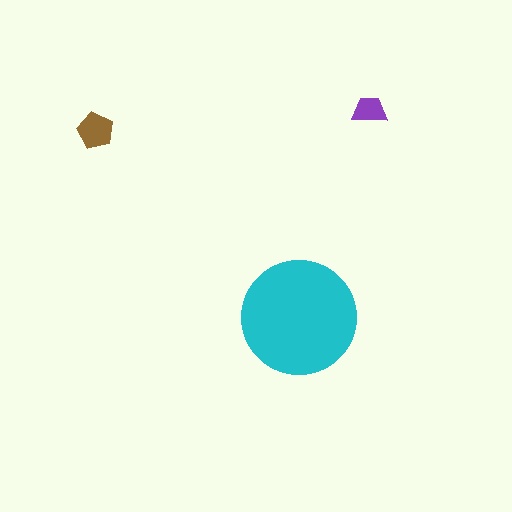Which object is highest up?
The purple trapezoid is topmost.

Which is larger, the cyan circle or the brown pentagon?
The cyan circle.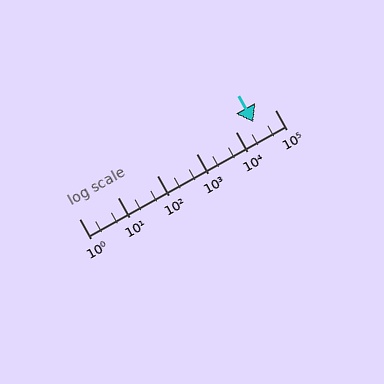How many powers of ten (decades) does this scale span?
The scale spans 5 decades, from 1 to 100000.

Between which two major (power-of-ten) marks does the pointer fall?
The pointer is between 10000 and 100000.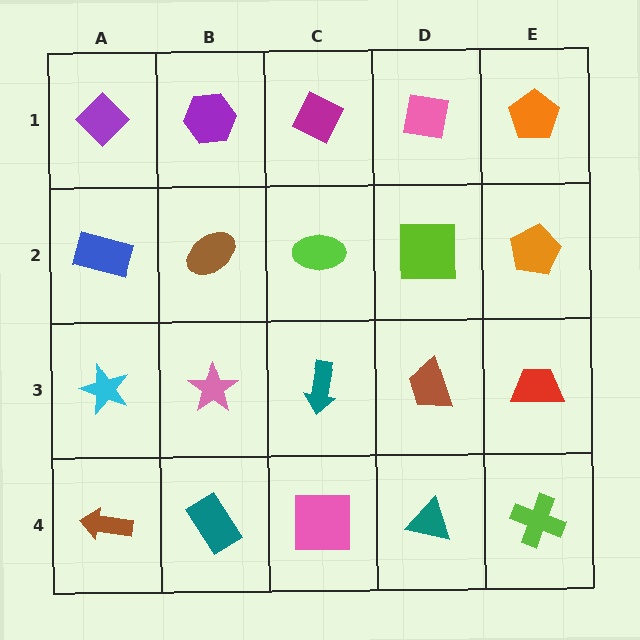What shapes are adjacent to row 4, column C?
A teal arrow (row 3, column C), a teal rectangle (row 4, column B), a teal triangle (row 4, column D).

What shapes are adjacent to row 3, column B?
A brown ellipse (row 2, column B), a teal rectangle (row 4, column B), a cyan star (row 3, column A), a teal arrow (row 3, column C).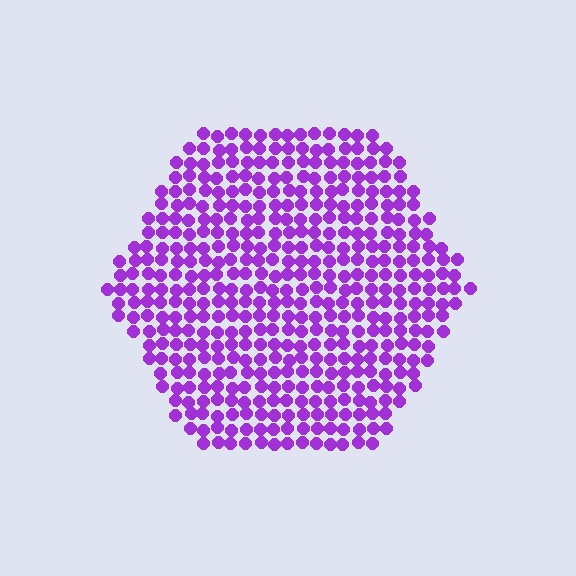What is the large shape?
The large shape is a hexagon.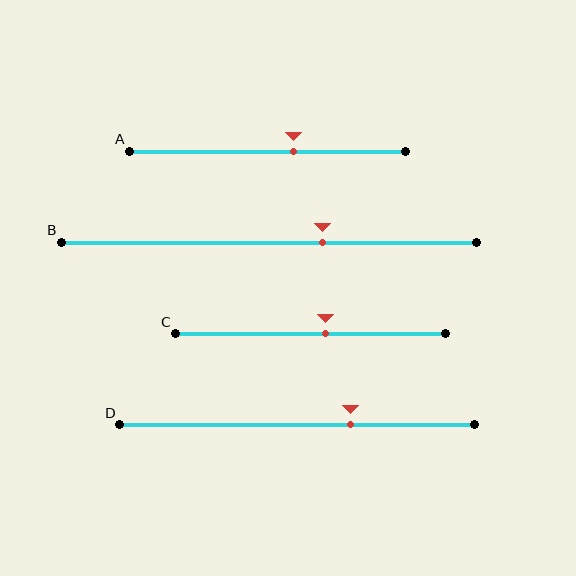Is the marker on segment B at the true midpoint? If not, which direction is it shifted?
No, the marker on segment B is shifted to the right by about 13% of the segment length.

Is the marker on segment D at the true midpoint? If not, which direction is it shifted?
No, the marker on segment D is shifted to the right by about 15% of the segment length.